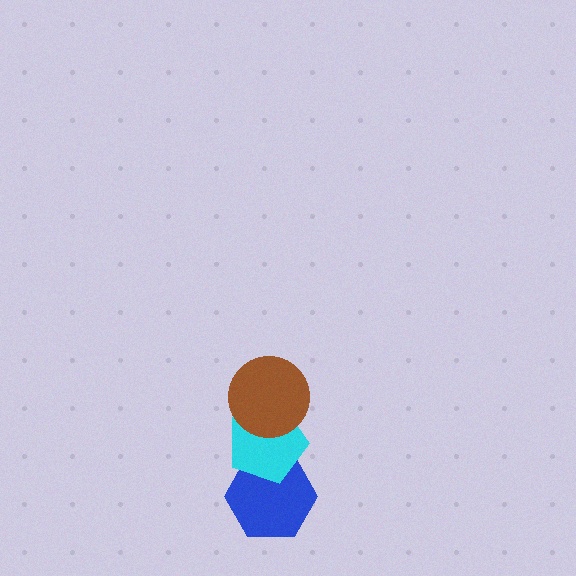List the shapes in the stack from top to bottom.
From top to bottom: the brown circle, the cyan pentagon, the blue hexagon.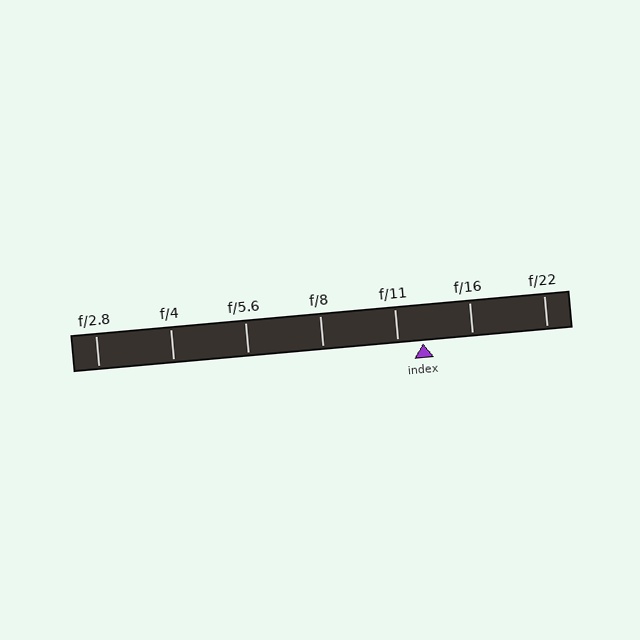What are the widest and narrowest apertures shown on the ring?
The widest aperture shown is f/2.8 and the narrowest is f/22.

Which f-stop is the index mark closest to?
The index mark is closest to f/11.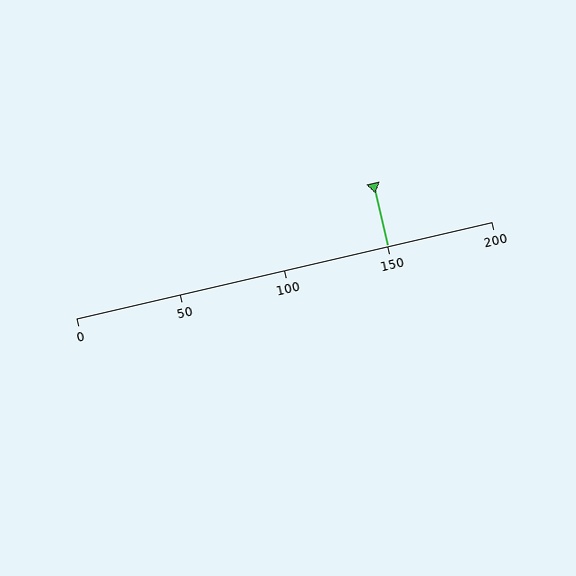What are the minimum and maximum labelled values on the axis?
The axis runs from 0 to 200.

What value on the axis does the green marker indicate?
The marker indicates approximately 150.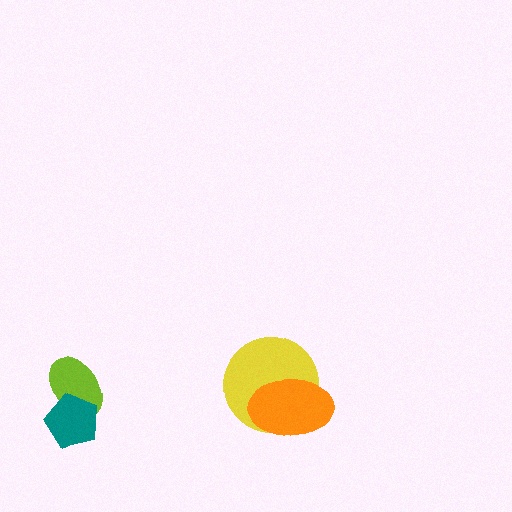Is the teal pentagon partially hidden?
No, no other shape covers it.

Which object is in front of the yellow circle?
The orange ellipse is in front of the yellow circle.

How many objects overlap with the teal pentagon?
1 object overlaps with the teal pentagon.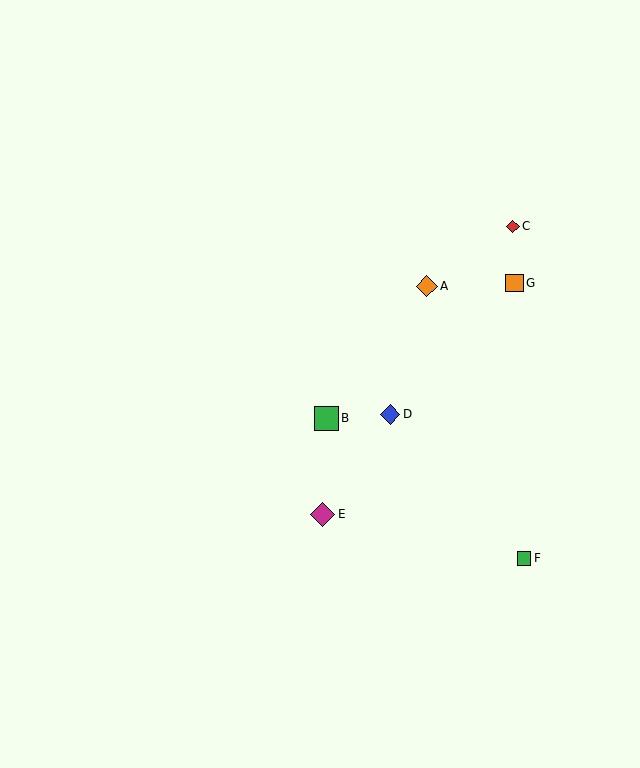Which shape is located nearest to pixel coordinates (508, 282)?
The orange square (labeled G) at (514, 283) is nearest to that location.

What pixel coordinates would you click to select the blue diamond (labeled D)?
Click at (390, 414) to select the blue diamond D.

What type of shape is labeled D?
Shape D is a blue diamond.